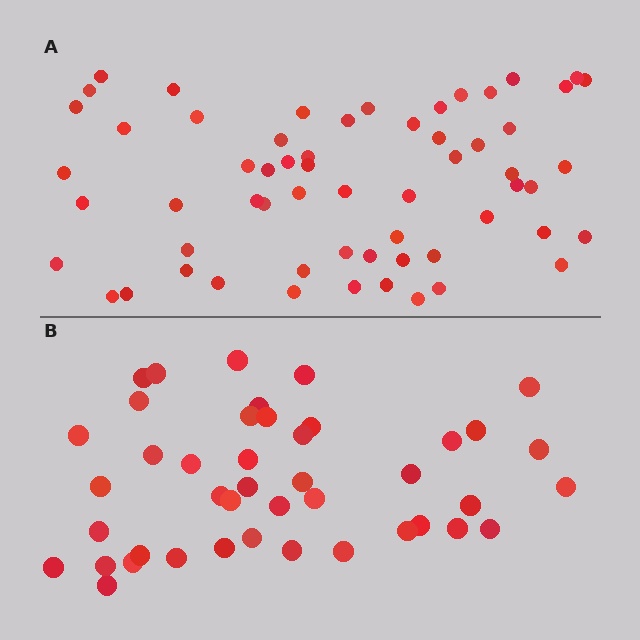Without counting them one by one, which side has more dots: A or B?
Region A (the top region) has more dots.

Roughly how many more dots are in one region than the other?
Region A has approximately 15 more dots than region B.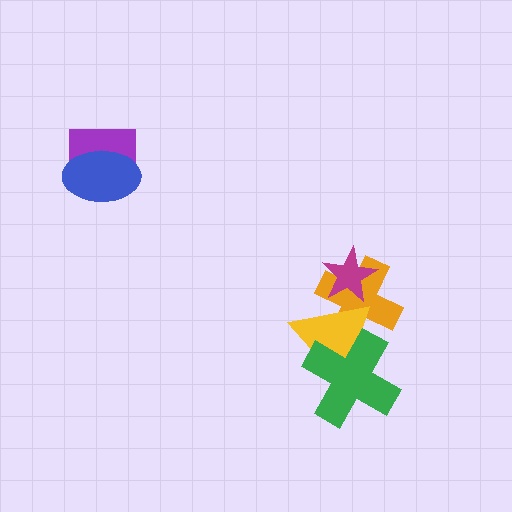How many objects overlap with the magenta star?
2 objects overlap with the magenta star.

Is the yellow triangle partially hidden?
Yes, it is partially covered by another shape.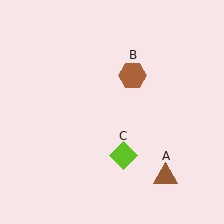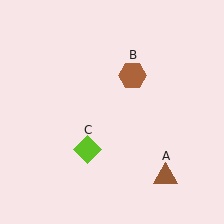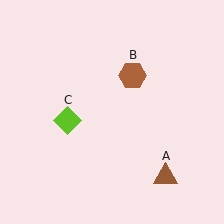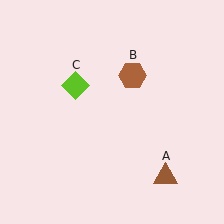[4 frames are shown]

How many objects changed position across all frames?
1 object changed position: lime diamond (object C).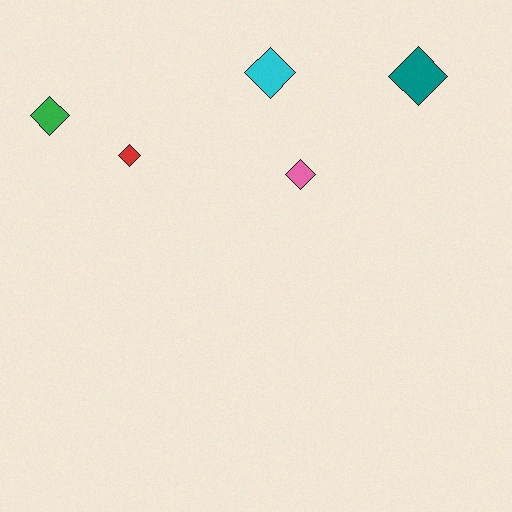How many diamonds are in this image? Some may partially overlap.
There are 5 diamonds.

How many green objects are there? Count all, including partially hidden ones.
There is 1 green object.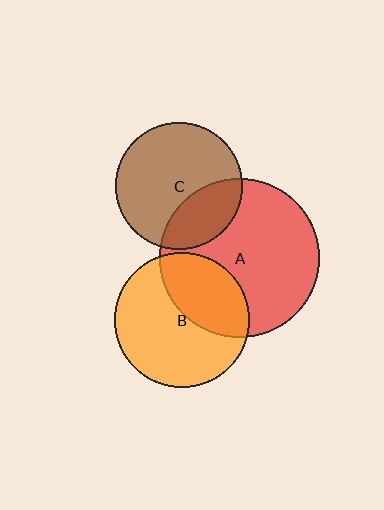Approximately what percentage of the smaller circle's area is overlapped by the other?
Approximately 35%.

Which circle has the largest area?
Circle A (red).